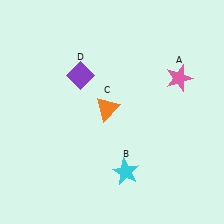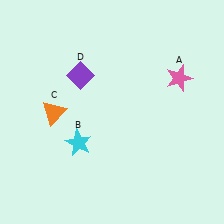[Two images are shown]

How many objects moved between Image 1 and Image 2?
2 objects moved between the two images.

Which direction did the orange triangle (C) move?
The orange triangle (C) moved left.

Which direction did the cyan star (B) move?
The cyan star (B) moved left.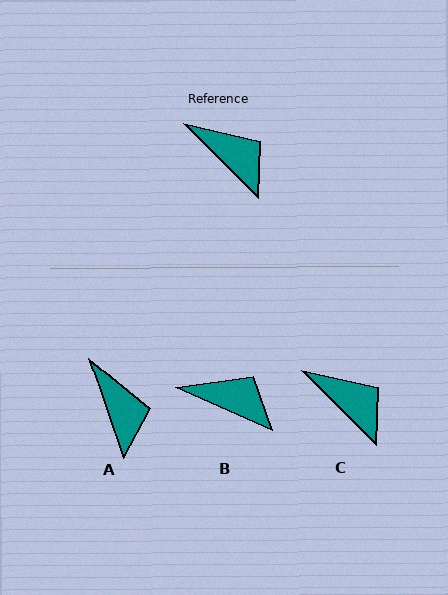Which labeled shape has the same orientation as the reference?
C.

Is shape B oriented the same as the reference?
No, it is off by about 21 degrees.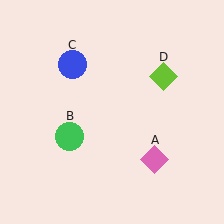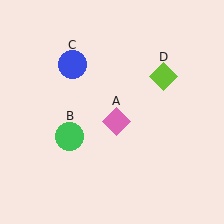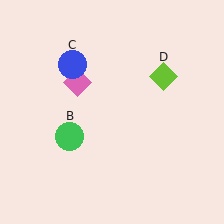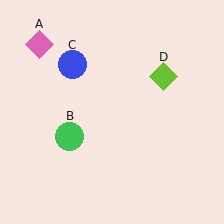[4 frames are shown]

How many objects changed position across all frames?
1 object changed position: pink diamond (object A).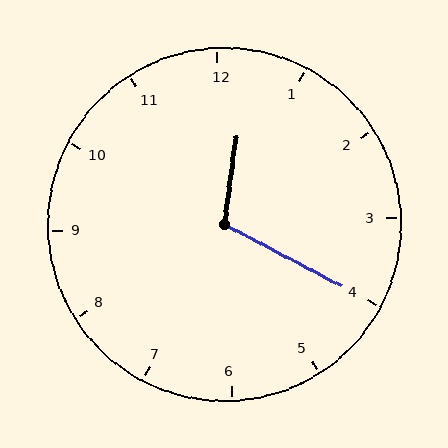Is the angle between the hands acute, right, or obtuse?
It is obtuse.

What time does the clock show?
12:20.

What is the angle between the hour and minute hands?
Approximately 110 degrees.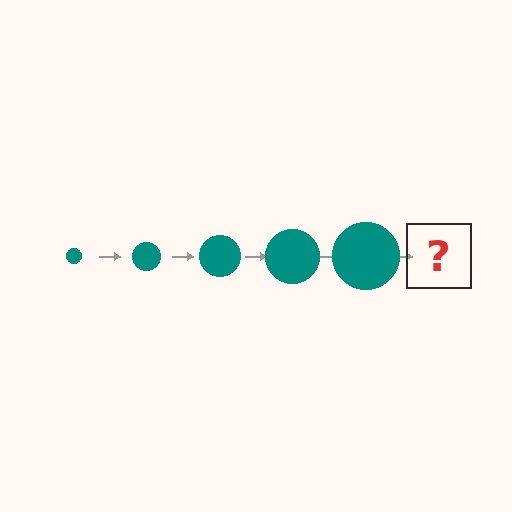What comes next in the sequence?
The next element should be a teal circle, larger than the previous one.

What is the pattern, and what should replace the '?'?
The pattern is that the circle gets progressively larger each step. The '?' should be a teal circle, larger than the previous one.